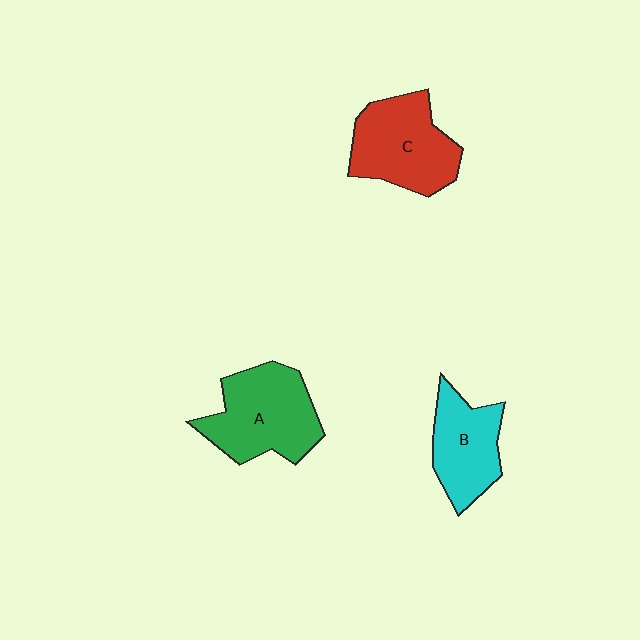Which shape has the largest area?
Shape A (green).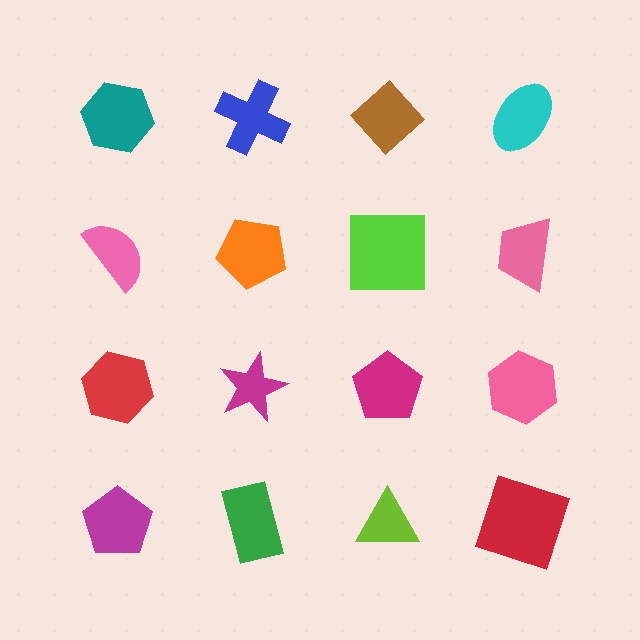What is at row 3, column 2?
A magenta star.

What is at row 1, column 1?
A teal hexagon.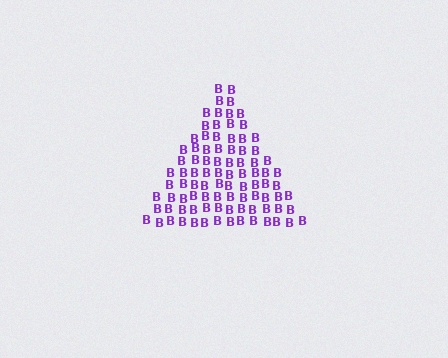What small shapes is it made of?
It is made of small letter B's.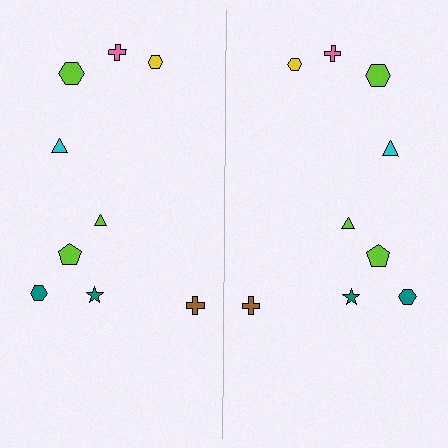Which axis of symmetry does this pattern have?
The pattern has a vertical axis of symmetry running through the center of the image.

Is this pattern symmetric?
Yes, this pattern has bilateral (reflection) symmetry.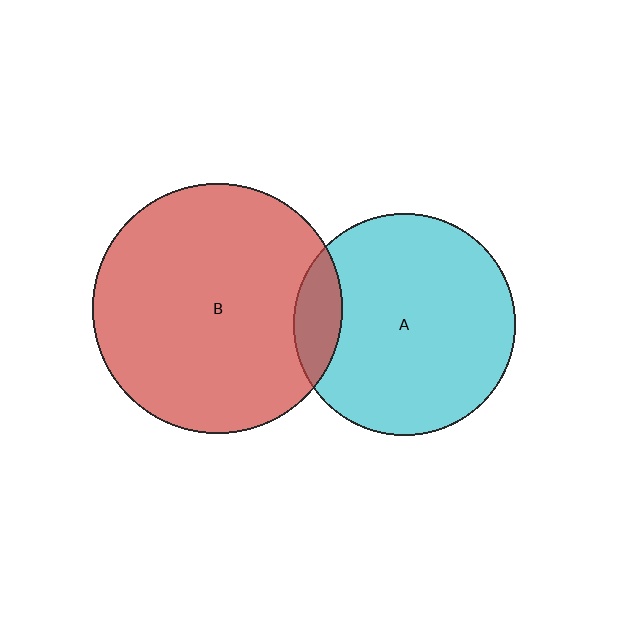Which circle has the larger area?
Circle B (red).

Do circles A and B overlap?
Yes.